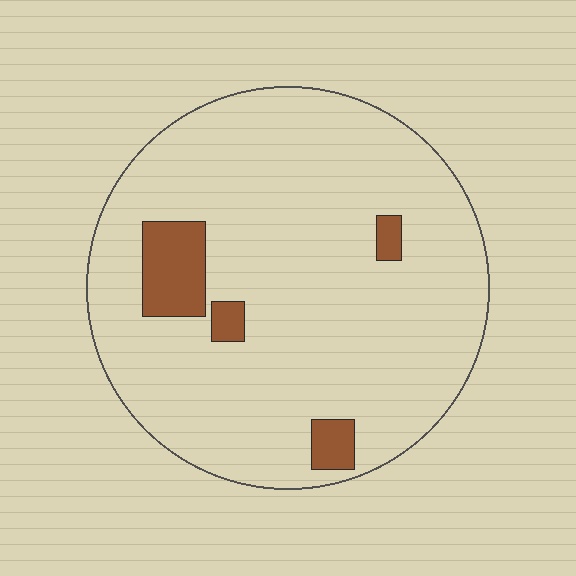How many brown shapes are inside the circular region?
4.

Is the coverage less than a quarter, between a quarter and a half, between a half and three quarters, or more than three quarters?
Less than a quarter.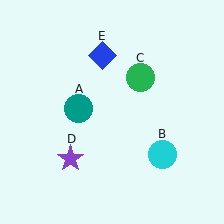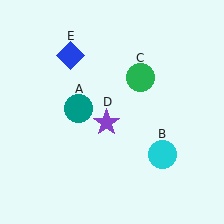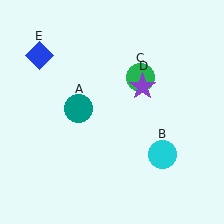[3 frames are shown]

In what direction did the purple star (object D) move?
The purple star (object D) moved up and to the right.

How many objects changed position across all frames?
2 objects changed position: purple star (object D), blue diamond (object E).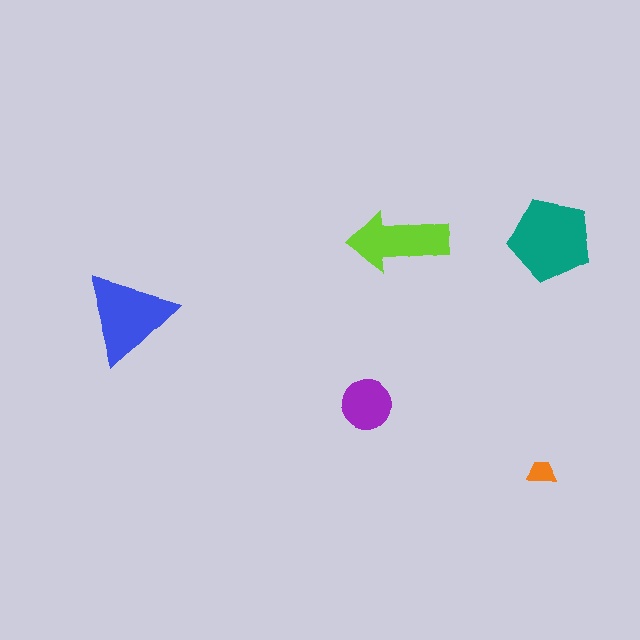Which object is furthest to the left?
The blue triangle is leftmost.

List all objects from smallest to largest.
The orange trapezoid, the purple circle, the lime arrow, the blue triangle, the teal pentagon.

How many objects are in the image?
There are 5 objects in the image.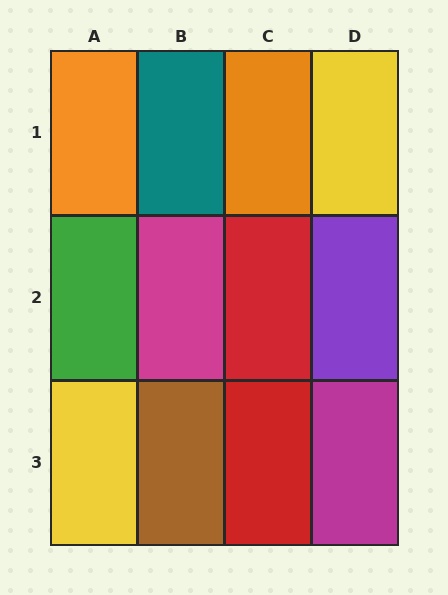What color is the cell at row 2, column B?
Magenta.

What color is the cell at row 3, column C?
Red.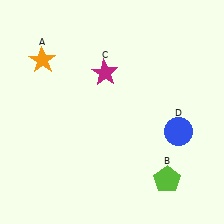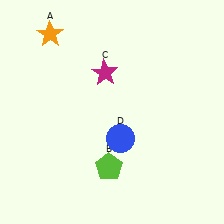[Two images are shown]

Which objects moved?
The objects that moved are: the orange star (A), the lime pentagon (B), the blue circle (D).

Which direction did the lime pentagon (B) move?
The lime pentagon (B) moved left.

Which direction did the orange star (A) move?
The orange star (A) moved up.